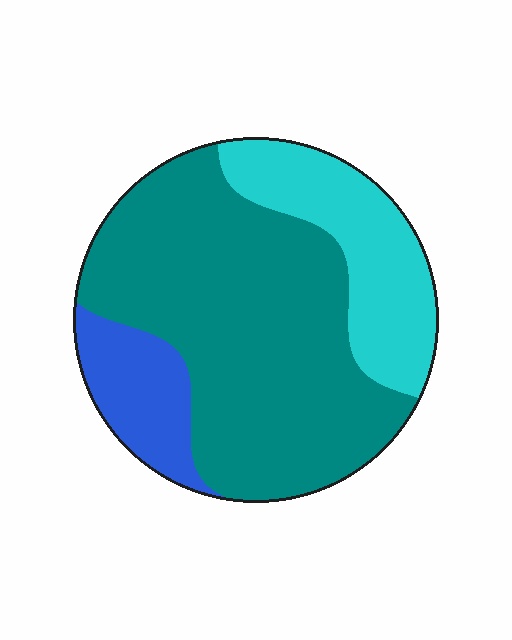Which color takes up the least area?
Blue, at roughly 15%.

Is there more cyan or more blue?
Cyan.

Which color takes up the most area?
Teal, at roughly 65%.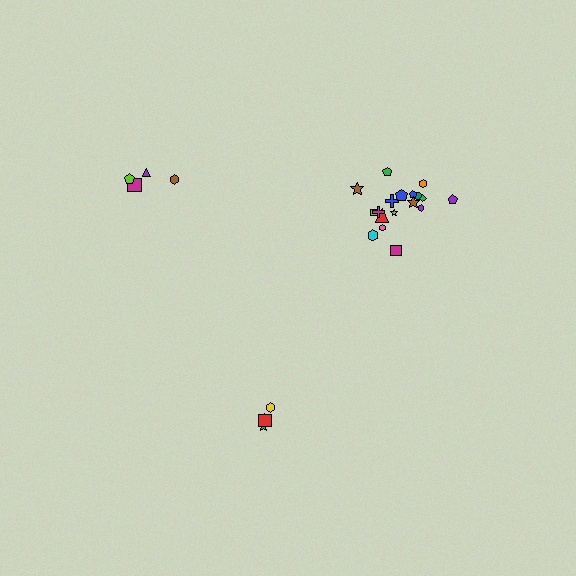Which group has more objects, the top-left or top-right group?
The top-right group.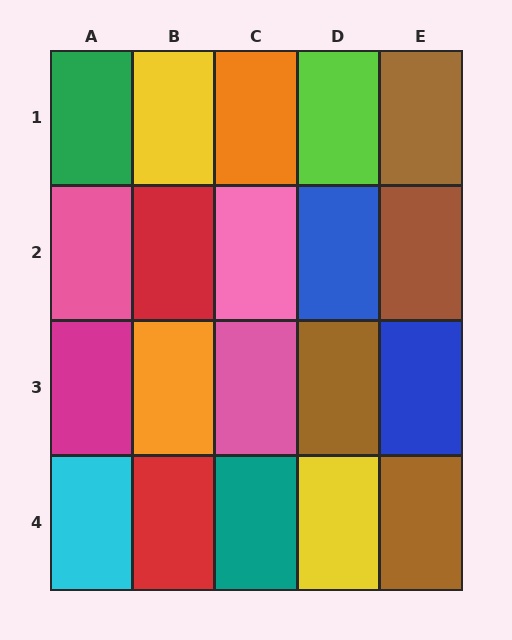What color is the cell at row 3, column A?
Magenta.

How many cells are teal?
1 cell is teal.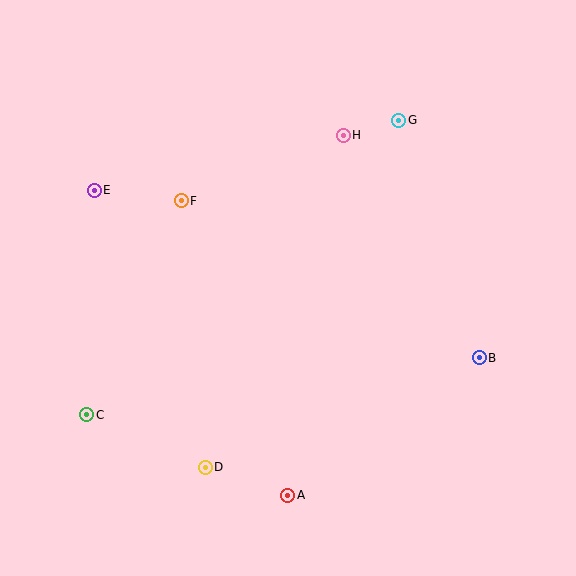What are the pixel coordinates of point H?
Point H is at (343, 135).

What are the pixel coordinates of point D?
Point D is at (205, 467).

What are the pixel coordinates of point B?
Point B is at (479, 358).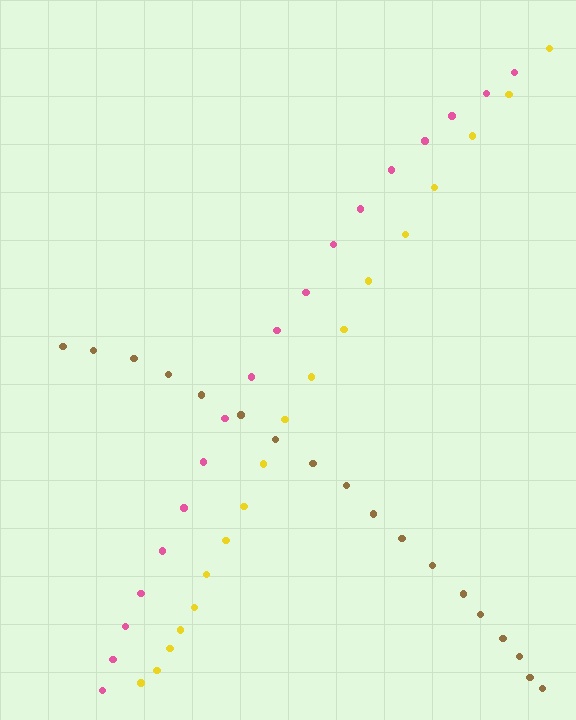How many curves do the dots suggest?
There are 3 distinct paths.